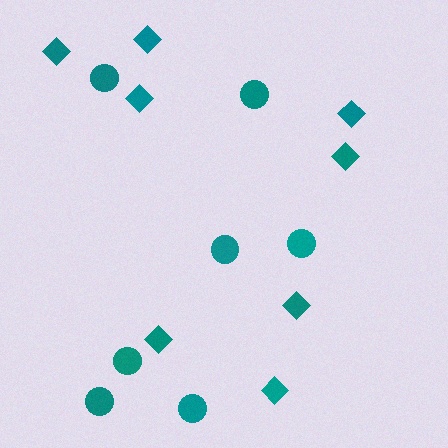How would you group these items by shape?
There are 2 groups: one group of circles (7) and one group of diamonds (8).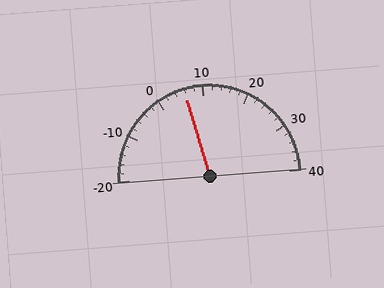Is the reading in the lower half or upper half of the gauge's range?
The reading is in the lower half of the range (-20 to 40).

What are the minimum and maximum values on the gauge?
The gauge ranges from -20 to 40.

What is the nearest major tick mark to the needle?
The nearest major tick mark is 10.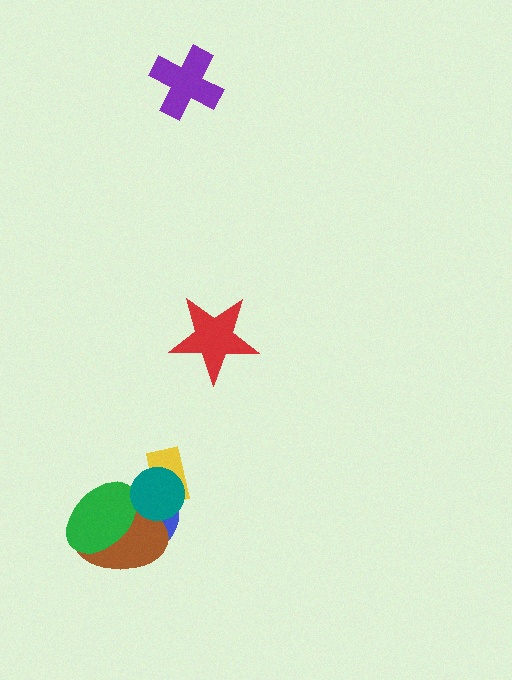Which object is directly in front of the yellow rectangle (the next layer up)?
The blue ellipse is directly in front of the yellow rectangle.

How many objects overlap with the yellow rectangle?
2 objects overlap with the yellow rectangle.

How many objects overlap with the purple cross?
0 objects overlap with the purple cross.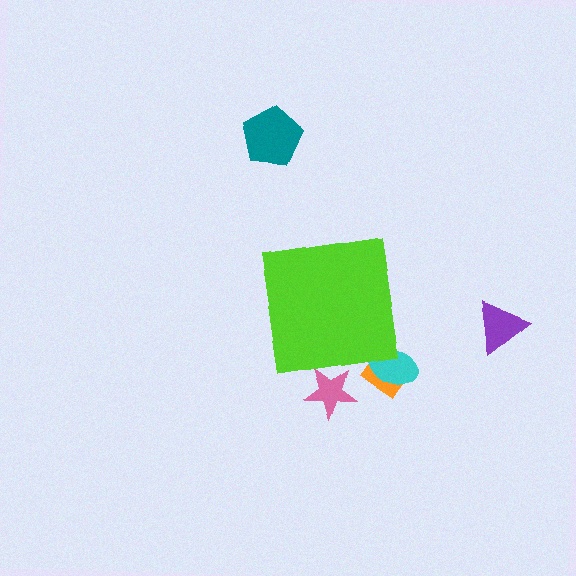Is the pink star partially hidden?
Yes, the pink star is partially hidden behind the lime square.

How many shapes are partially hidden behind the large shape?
3 shapes are partially hidden.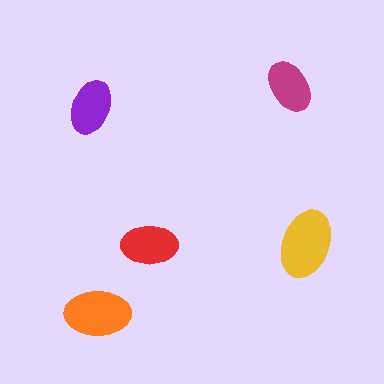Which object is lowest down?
The orange ellipse is bottommost.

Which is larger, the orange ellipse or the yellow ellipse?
The yellow one.